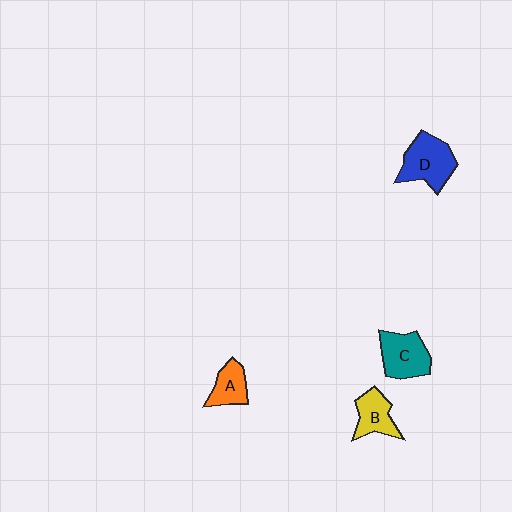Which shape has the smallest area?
Shape A (orange).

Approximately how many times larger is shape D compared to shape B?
Approximately 1.4 times.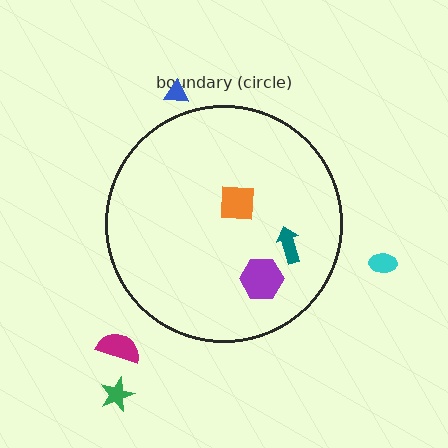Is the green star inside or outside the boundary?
Outside.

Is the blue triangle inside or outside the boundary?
Outside.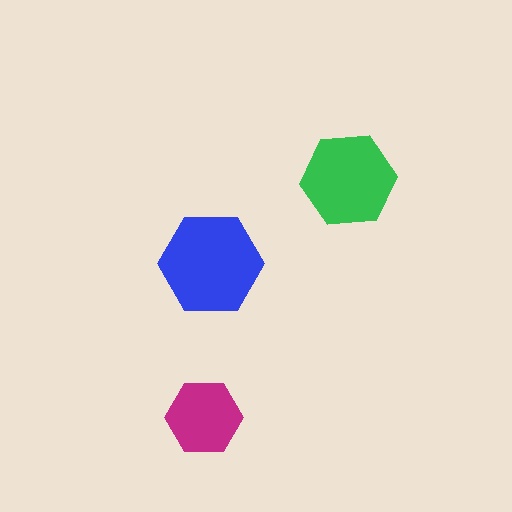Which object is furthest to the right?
The green hexagon is rightmost.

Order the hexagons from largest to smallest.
the blue one, the green one, the magenta one.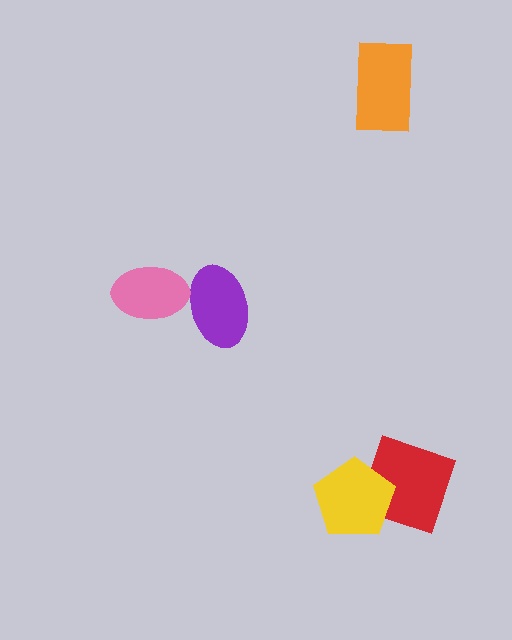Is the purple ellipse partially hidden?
Yes, it is partially covered by another shape.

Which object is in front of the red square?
The yellow pentagon is in front of the red square.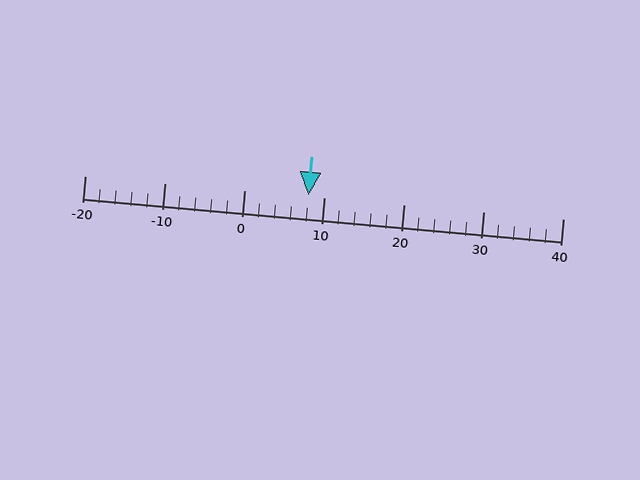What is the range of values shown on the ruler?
The ruler shows values from -20 to 40.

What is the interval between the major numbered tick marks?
The major tick marks are spaced 10 units apart.